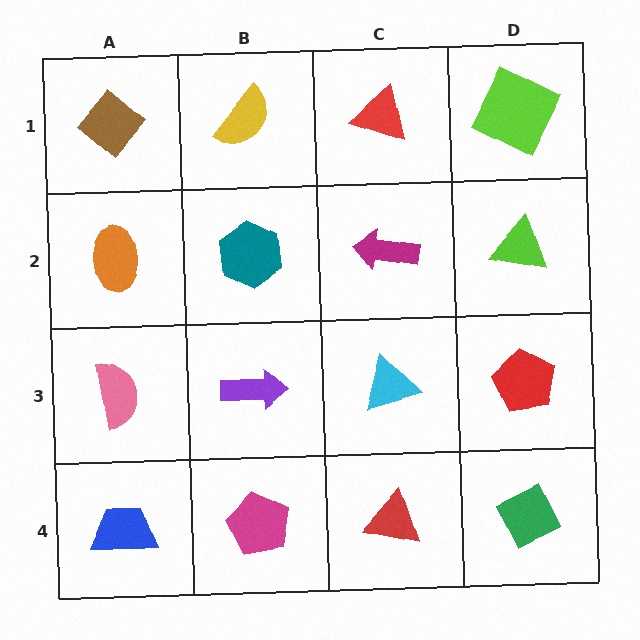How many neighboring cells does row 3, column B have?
4.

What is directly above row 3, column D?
A lime triangle.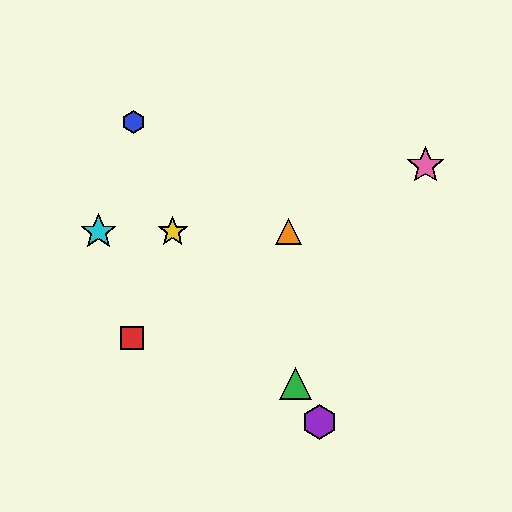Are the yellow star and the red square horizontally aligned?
No, the yellow star is at y≈232 and the red square is at y≈338.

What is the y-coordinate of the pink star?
The pink star is at y≈166.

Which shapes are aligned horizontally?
The yellow star, the orange triangle, the cyan star are aligned horizontally.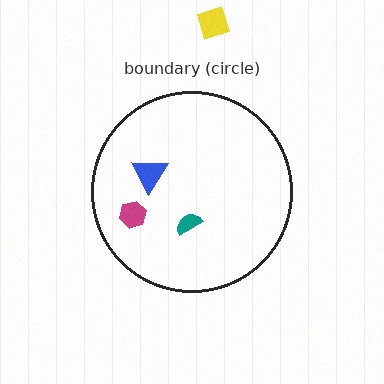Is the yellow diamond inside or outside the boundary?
Outside.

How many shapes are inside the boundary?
3 inside, 1 outside.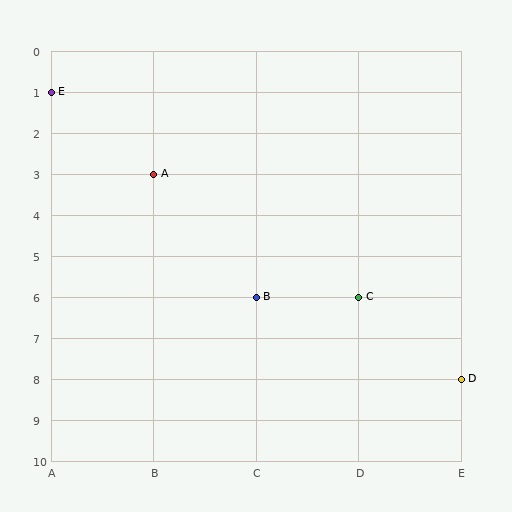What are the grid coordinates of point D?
Point D is at grid coordinates (E, 8).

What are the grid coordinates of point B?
Point B is at grid coordinates (C, 6).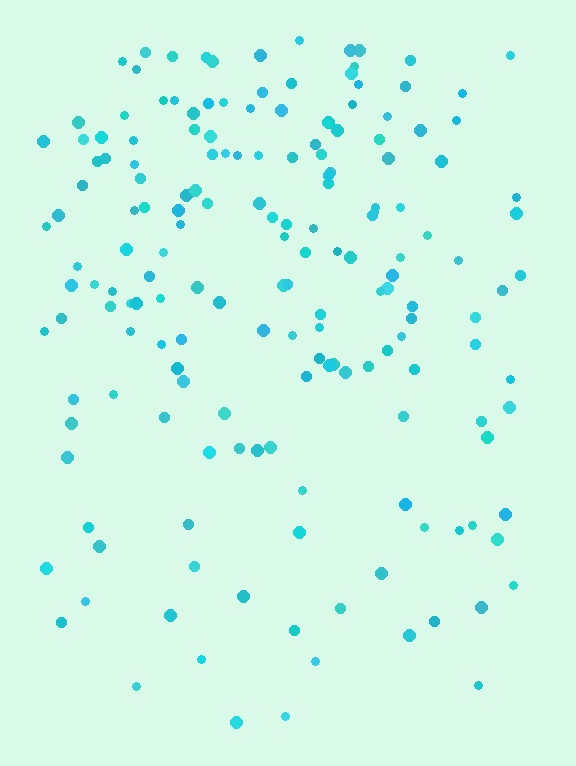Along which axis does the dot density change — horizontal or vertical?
Vertical.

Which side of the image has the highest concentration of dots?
The top.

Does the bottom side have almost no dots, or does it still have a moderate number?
Still a moderate number, just noticeably fewer than the top.